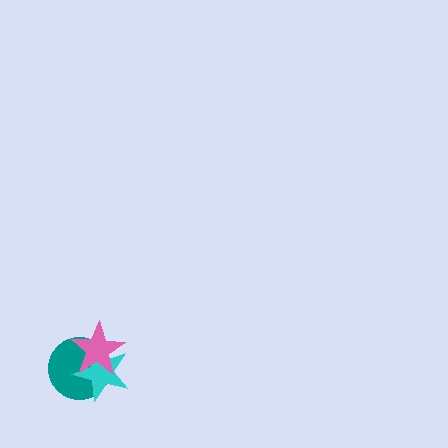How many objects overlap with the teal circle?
2 objects overlap with the teal circle.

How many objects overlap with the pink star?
2 objects overlap with the pink star.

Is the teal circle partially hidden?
Yes, it is partially covered by another shape.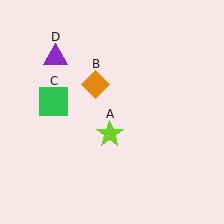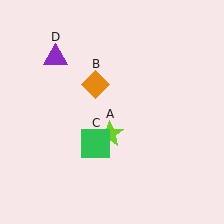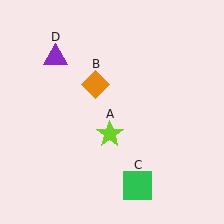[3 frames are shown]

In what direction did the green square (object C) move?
The green square (object C) moved down and to the right.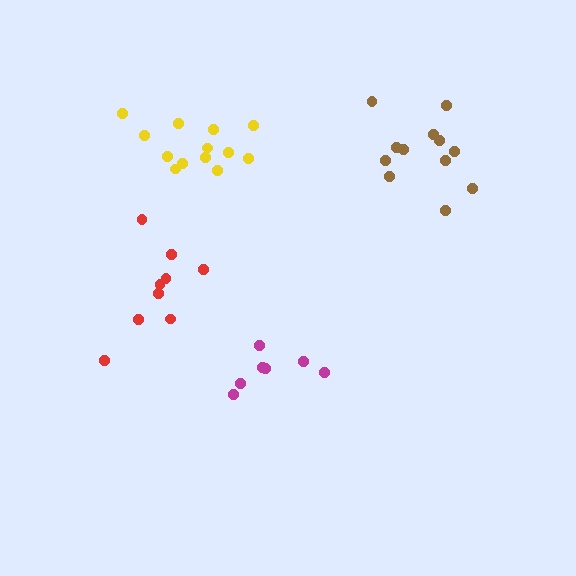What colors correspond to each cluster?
The clusters are colored: red, brown, magenta, yellow.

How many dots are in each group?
Group 1: 9 dots, Group 2: 12 dots, Group 3: 7 dots, Group 4: 13 dots (41 total).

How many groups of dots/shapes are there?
There are 4 groups.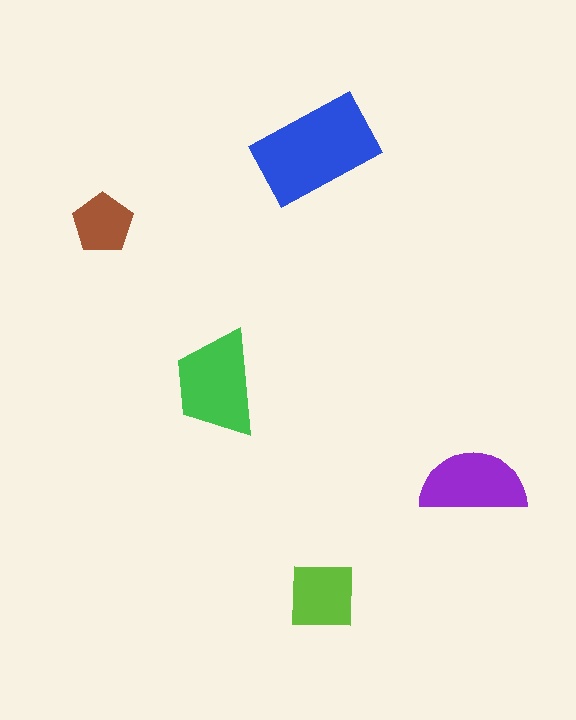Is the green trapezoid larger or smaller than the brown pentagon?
Larger.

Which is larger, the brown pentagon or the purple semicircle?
The purple semicircle.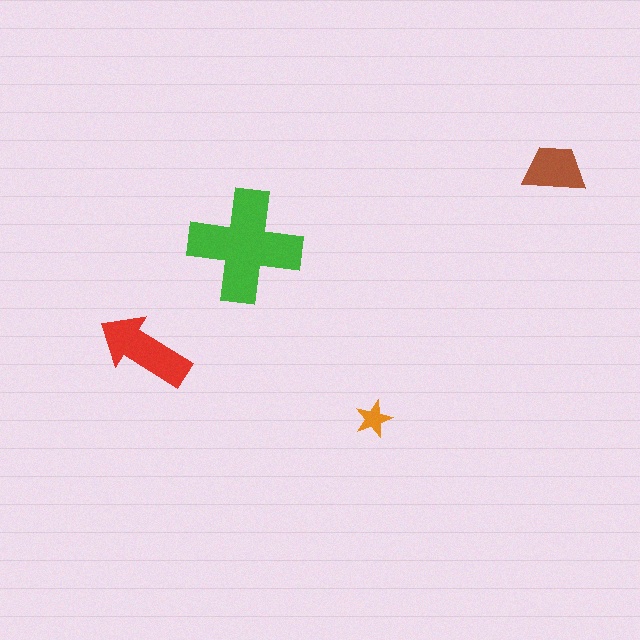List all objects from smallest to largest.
The orange star, the brown trapezoid, the red arrow, the green cross.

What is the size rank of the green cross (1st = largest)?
1st.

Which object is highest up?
The brown trapezoid is topmost.